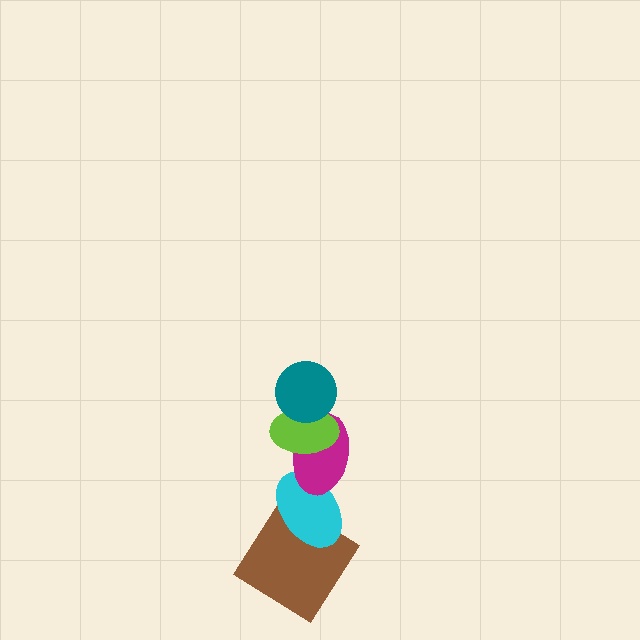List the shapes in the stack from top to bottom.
From top to bottom: the teal circle, the lime ellipse, the magenta ellipse, the cyan ellipse, the brown diamond.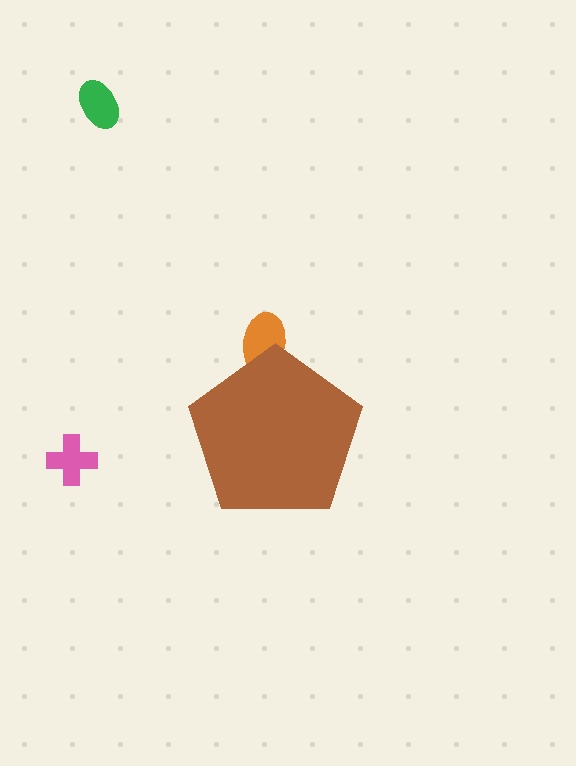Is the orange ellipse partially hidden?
Yes, the orange ellipse is partially hidden behind the brown pentagon.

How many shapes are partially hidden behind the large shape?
1 shape is partially hidden.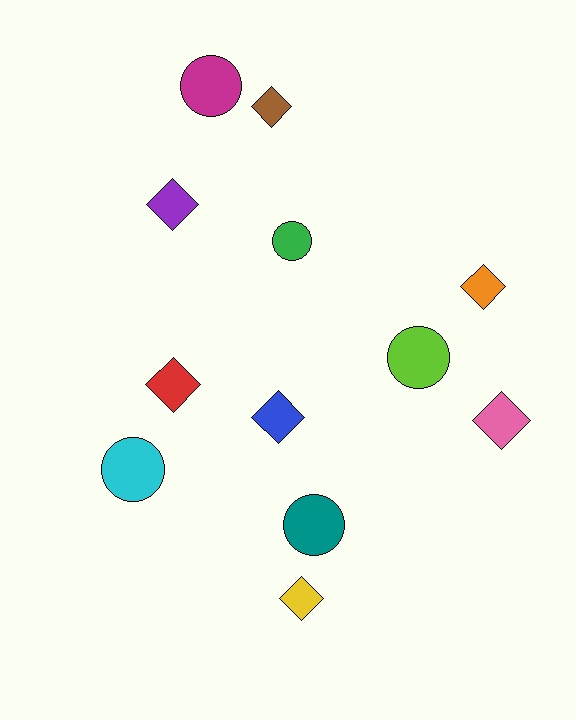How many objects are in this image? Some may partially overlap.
There are 12 objects.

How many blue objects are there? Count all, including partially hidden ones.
There is 1 blue object.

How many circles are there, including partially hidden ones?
There are 5 circles.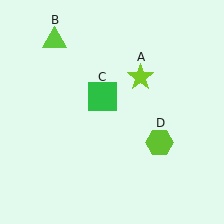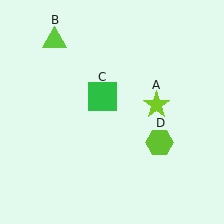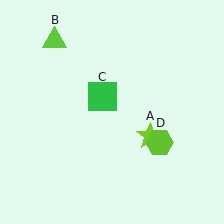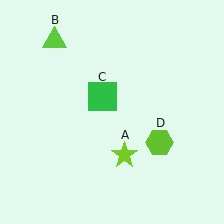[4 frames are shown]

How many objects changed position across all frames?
1 object changed position: lime star (object A).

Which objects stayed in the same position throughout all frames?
Lime triangle (object B) and green square (object C) and lime hexagon (object D) remained stationary.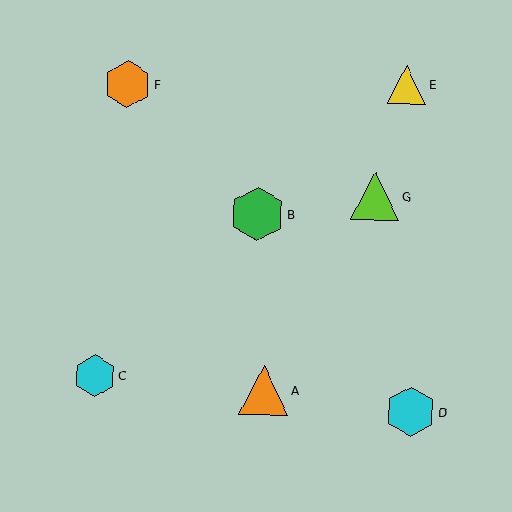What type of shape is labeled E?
Shape E is a yellow triangle.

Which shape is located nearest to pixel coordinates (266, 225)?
The green hexagon (labeled B) at (257, 214) is nearest to that location.